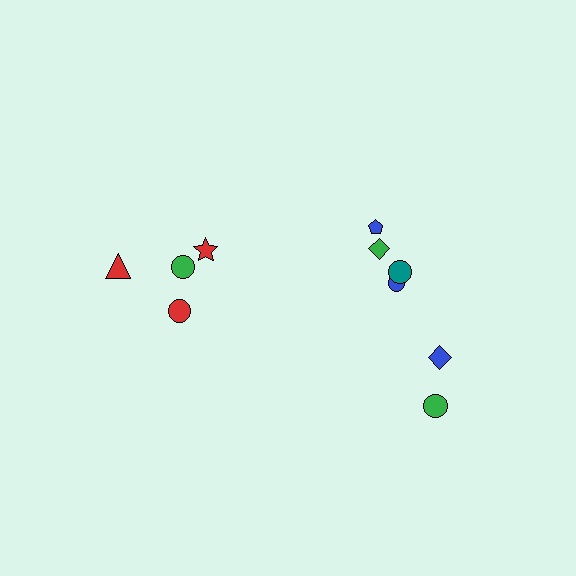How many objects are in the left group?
There are 4 objects.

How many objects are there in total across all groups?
There are 10 objects.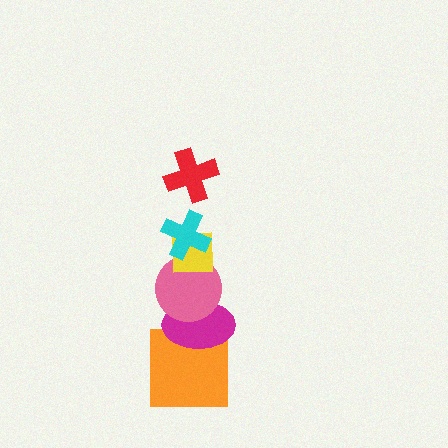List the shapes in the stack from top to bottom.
From top to bottom: the red cross, the cyan cross, the yellow square, the pink circle, the magenta ellipse, the orange square.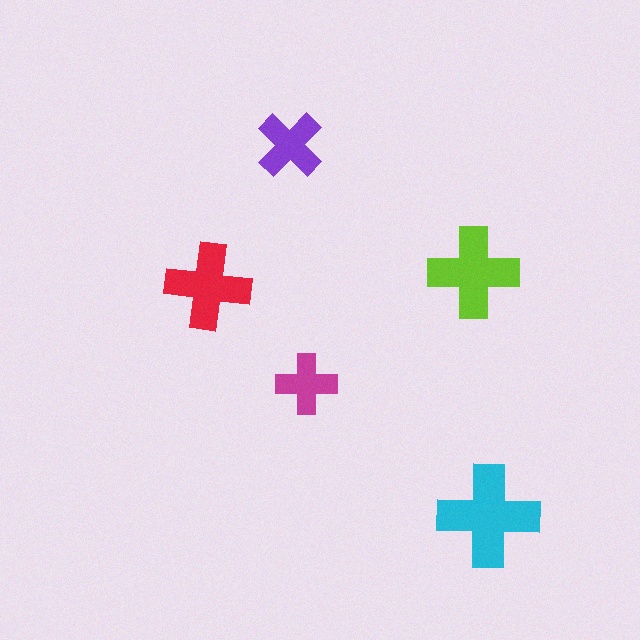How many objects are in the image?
There are 5 objects in the image.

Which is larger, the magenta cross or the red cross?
The red one.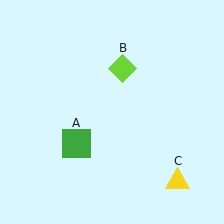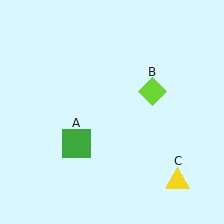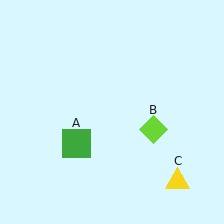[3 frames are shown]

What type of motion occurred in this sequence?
The lime diamond (object B) rotated clockwise around the center of the scene.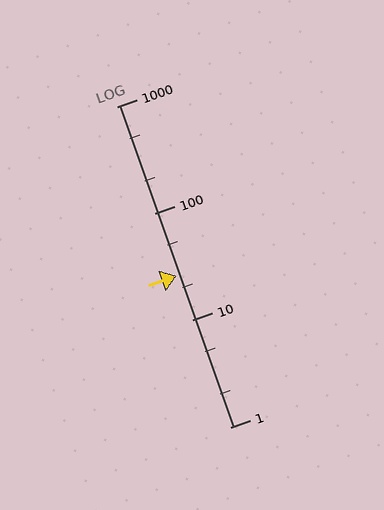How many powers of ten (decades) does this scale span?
The scale spans 3 decades, from 1 to 1000.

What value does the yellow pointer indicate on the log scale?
The pointer indicates approximately 26.